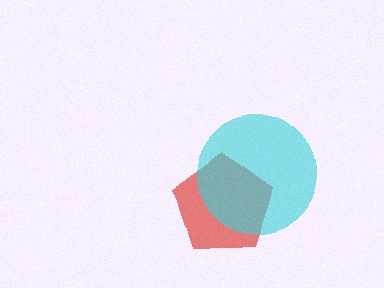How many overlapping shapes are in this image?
There are 2 overlapping shapes in the image.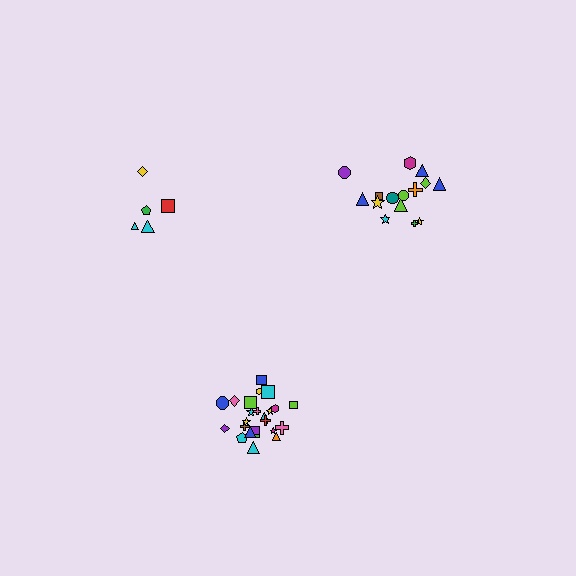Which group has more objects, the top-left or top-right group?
The top-right group.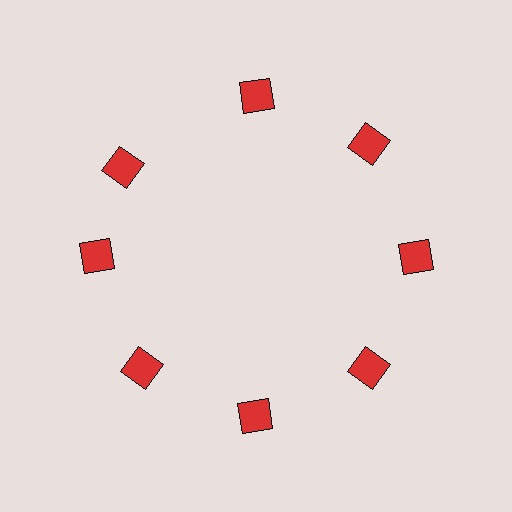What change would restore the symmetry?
The symmetry would be restored by rotating it back into even spacing with its neighbors so that all 8 squares sit at equal angles and equal distance from the center.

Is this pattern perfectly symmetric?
No. The 8 red squares are arranged in a ring, but one element near the 10 o'clock position is rotated out of alignment along the ring, breaking the 8-fold rotational symmetry.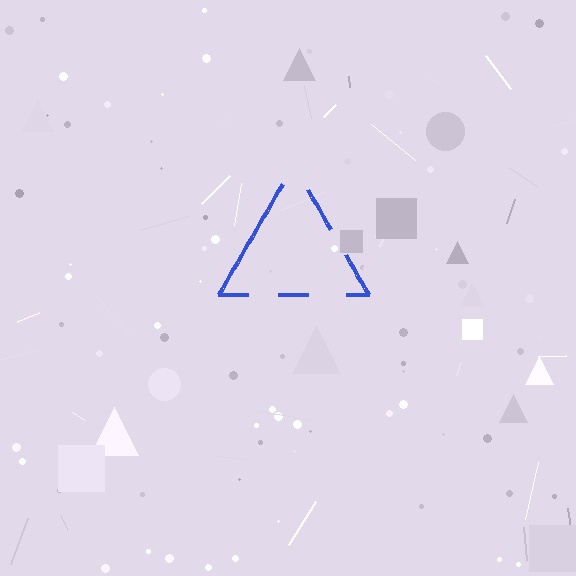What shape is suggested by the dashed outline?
The dashed outline suggests a triangle.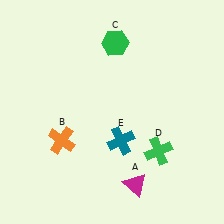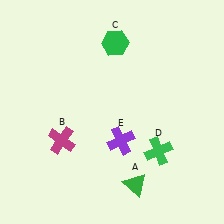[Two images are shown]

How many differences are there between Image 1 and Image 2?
There are 3 differences between the two images.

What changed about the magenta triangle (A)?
In Image 1, A is magenta. In Image 2, it changed to green.